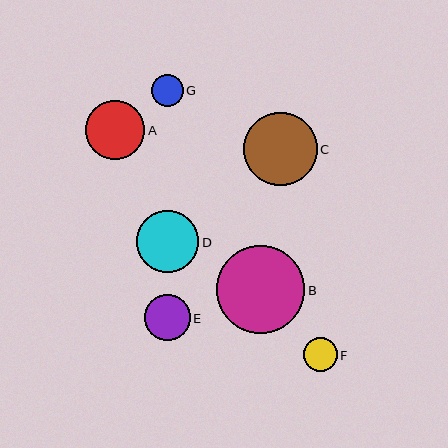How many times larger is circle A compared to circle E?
Circle A is approximately 1.3 times the size of circle E.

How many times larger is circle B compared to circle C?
Circle B is approximately 1.2 times the size of circle C.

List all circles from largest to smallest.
From largest to smallest: B, C, D, A, E, F, G.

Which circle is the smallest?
Circle G is the smallest with a size of approximately 32 pixels.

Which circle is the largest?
Circle B is the largest with a size of approximately 88 pixels.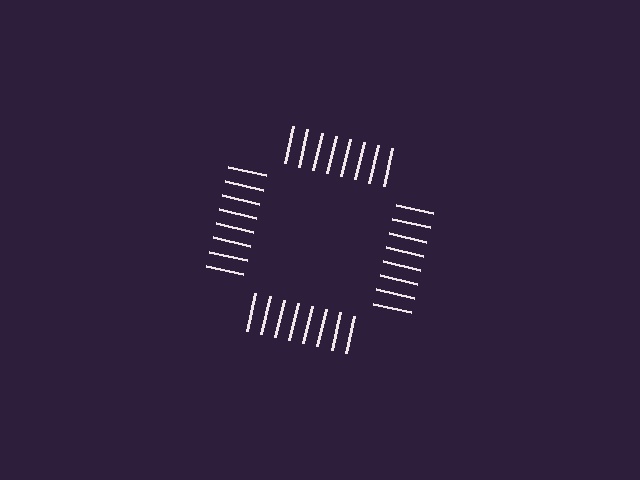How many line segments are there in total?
32 — 8 along each of the 4 edges.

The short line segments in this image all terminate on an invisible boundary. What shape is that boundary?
An illusory square — the line segments terminate on its edges but no continuous stroke is drawn.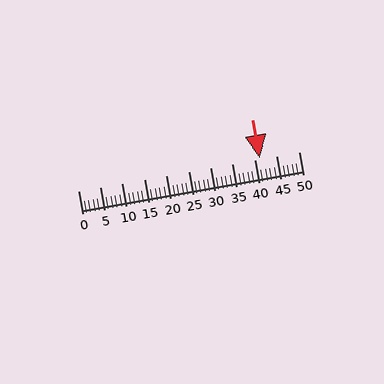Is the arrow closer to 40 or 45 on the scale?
The arrow is closer to 40.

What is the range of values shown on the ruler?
The ruler shows values from 0 to 50.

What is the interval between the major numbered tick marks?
The major tick marks are spaced 5 units apart.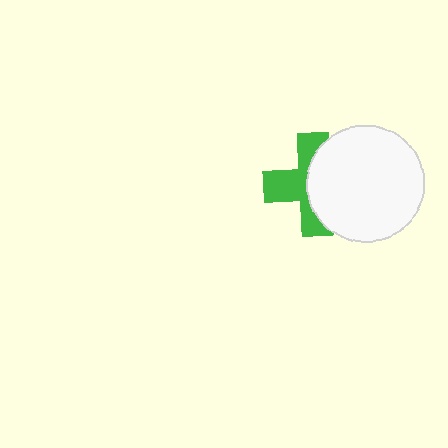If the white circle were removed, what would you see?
You would see the complete green cross.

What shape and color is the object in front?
The object in front is a white circle.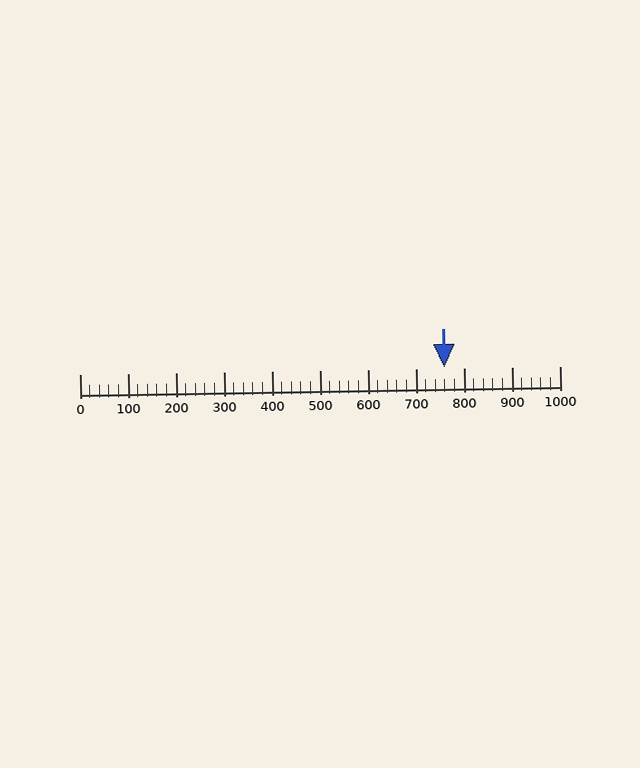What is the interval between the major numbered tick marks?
The major tick marks are spaced 100 units apart.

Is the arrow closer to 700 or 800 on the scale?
The arrow is closer to 800.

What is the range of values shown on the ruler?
The ruler shows values from 0 to 1000.